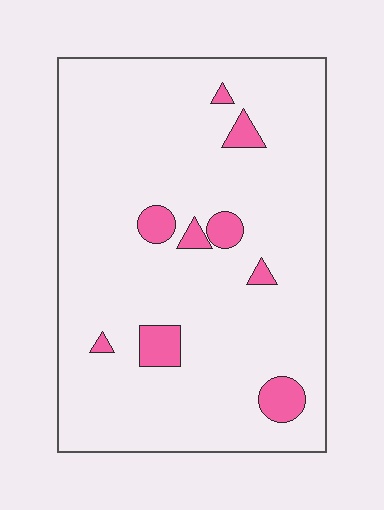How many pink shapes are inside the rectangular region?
9.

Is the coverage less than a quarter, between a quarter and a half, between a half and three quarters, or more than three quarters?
Less than a quarter.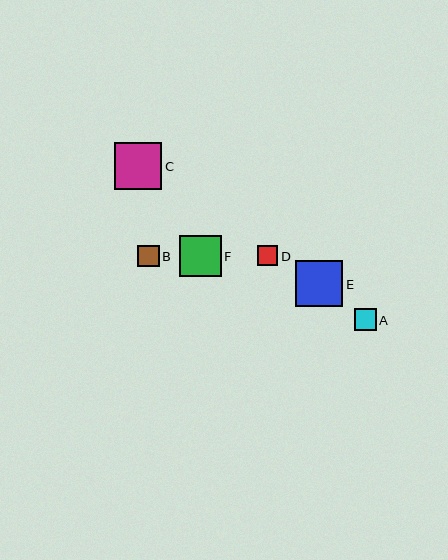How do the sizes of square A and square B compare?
Square A and square B are approximately the same size.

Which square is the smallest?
Square D is the smallest with a size of approximately 20 pixels.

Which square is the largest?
Square C is the largest with a size of approximately 47 pixels.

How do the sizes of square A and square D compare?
Square A and square D are approximately the same size.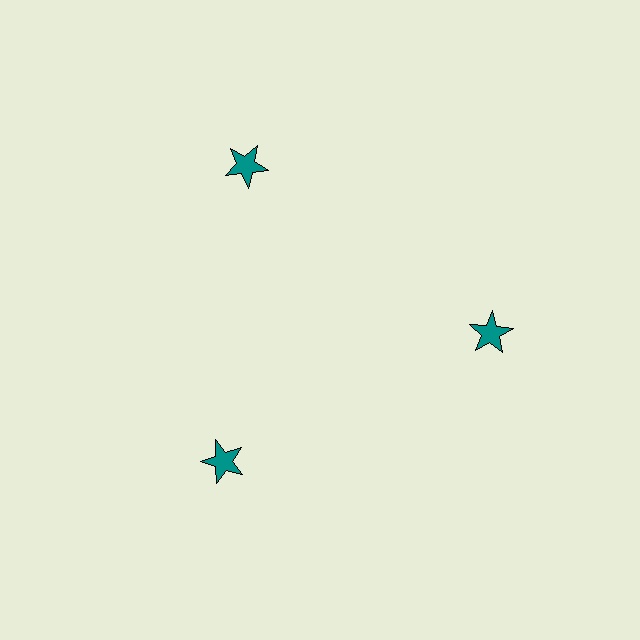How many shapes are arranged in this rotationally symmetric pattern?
There are 3 shapes, arranged in 3 groups of 1.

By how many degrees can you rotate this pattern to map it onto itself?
The pattern maps onto itself every 120 degrees of rotation.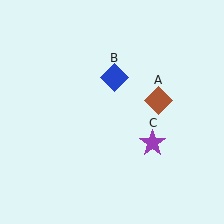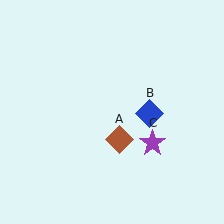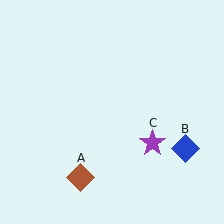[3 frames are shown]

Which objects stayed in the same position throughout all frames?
Purple star (object C) remained stationary.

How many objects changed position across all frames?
2 objects changed position: brown diamond (object A), blue diamond (object B).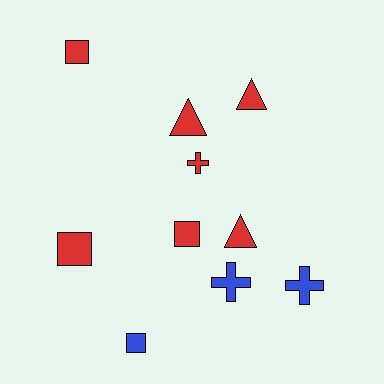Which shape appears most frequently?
Square, with 4 objects.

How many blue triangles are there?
There are no blue triangles.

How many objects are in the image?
There are 10 objects.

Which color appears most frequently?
Red, with 7 objects.